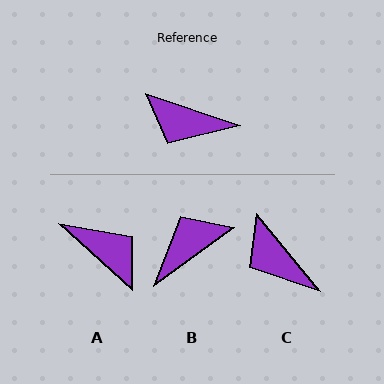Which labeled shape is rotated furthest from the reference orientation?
A, about 156 degrees away.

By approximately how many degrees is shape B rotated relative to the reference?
Approximately 125 degrees clockwise.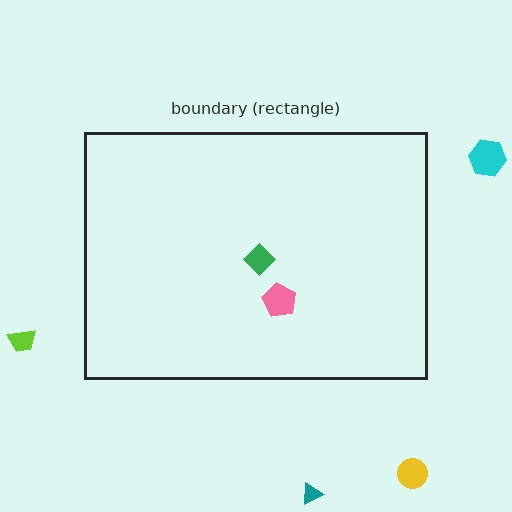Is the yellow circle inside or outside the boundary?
Outside.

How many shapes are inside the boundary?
2 inside, 4 outside.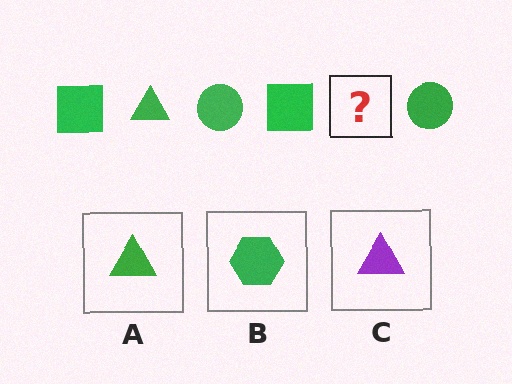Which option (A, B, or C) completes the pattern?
A.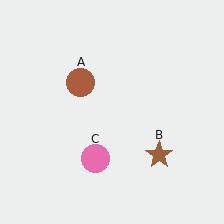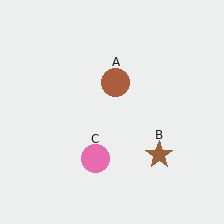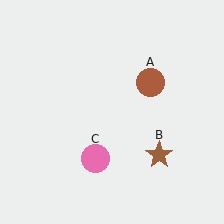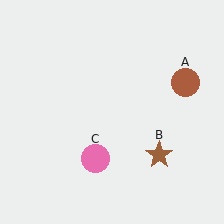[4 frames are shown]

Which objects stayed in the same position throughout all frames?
Brown star (object B) and pink circle (object C) remained stationary.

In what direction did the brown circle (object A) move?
The brown circle (object A) moved right.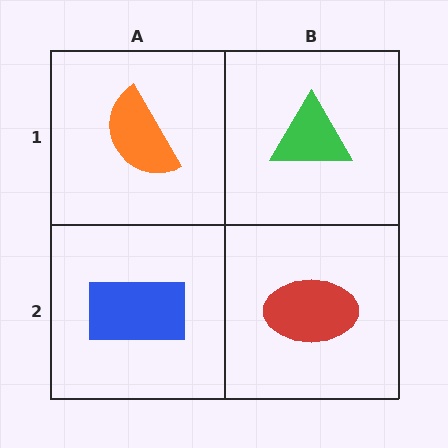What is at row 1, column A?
An orange semicircle.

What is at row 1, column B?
A green triangle.